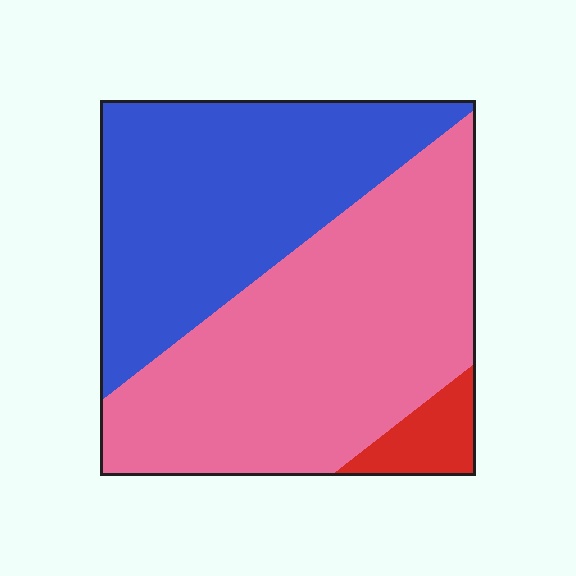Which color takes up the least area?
Red, at roughly 5%.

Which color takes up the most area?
Pink, at roughly 55%.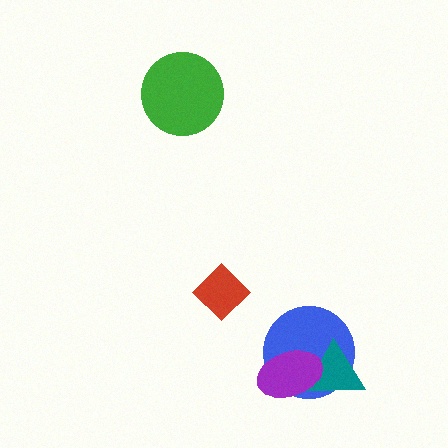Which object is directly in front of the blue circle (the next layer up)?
The teal triangle is directly in front of the blue circle.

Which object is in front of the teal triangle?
The purple ellipse is in front of the teal triangle.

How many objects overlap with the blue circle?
2 objects overlap with the blue circle.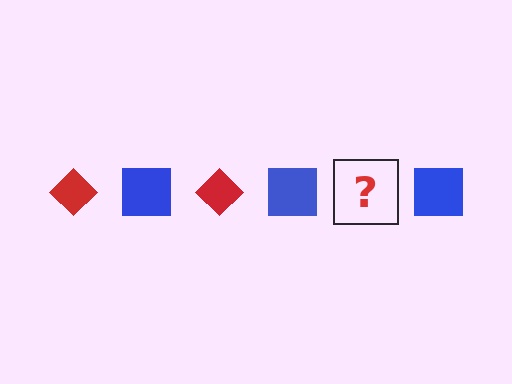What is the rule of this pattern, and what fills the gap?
The rule is that the pattern alternates between red diamond and blue square. The gap should be filled with a red diamond.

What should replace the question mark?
The question mark should be replaced with a red diamond.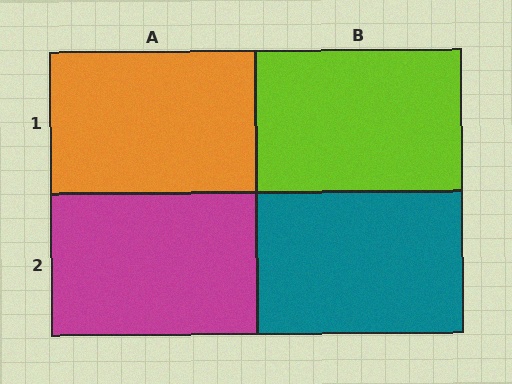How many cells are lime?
1 cell is lime.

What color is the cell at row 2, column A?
Magenta.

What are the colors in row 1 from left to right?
Orange, lime.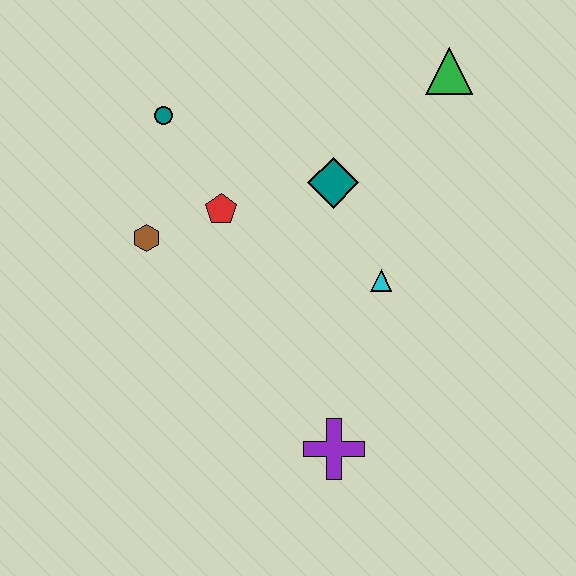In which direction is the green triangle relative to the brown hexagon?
The green triangle is to the right of the brown hexagon.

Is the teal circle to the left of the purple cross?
Yes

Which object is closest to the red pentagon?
The brown hexagon is closest to the red pentagon.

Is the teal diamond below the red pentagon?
No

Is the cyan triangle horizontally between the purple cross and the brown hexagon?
No